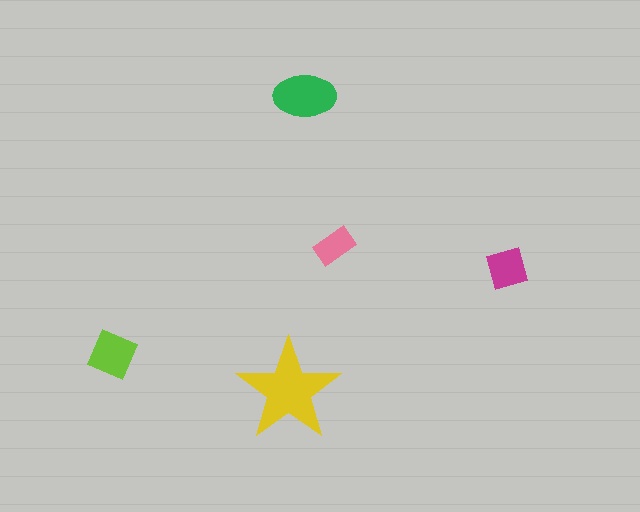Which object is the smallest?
The pink rectangle.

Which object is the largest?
The yellow star.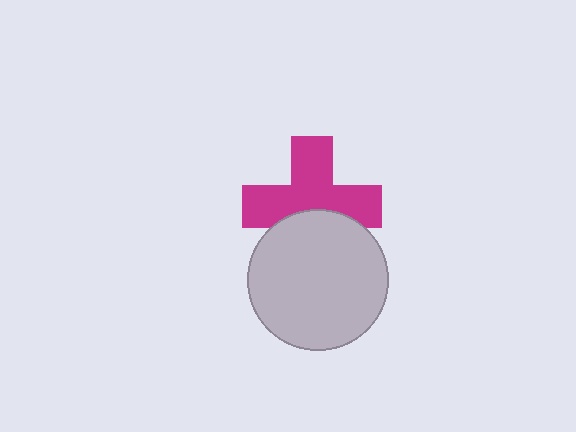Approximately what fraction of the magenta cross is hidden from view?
Roughly 33% of the magenta cross is hidden behind the light gray circle.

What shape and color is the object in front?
The object in front is a light gray circle.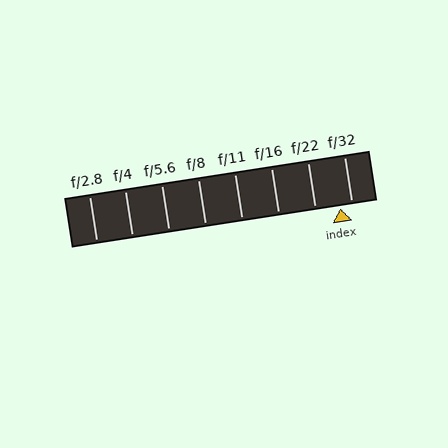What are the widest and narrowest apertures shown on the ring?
The widest aperture shown is f/2.8 and the narrowest is f/32.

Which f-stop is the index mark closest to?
The index mark is closest to f/32.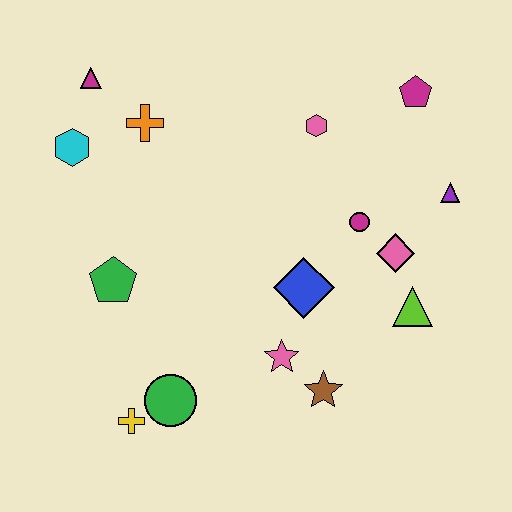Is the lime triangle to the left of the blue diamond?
No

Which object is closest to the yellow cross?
The green circle is closest to the yellow cross.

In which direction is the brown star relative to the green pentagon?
The brown star is to the right of the green pentagon.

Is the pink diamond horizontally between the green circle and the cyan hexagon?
No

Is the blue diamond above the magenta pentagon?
No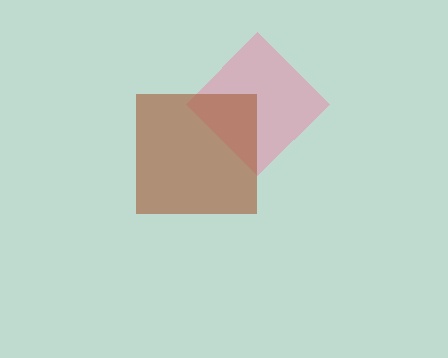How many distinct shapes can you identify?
There are 2 distinct shapes: a pink diamond, a brown square.